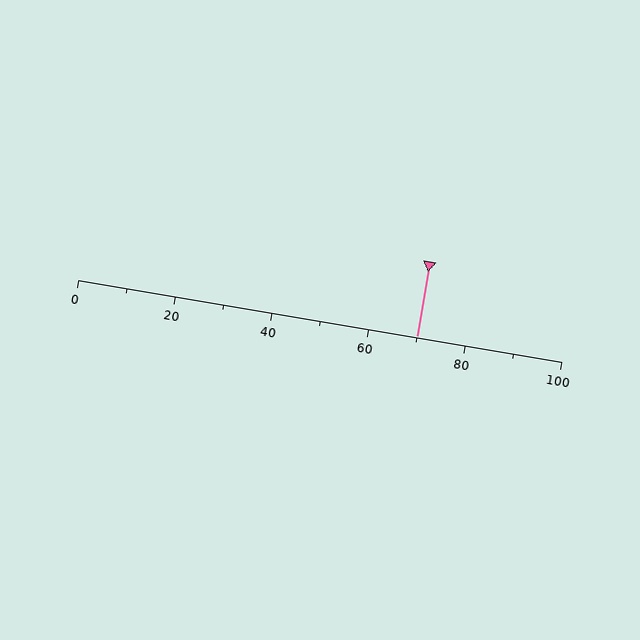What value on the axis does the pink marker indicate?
The marker indicates approximately 70.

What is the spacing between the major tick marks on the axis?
The major ticks are spaced 20 apart.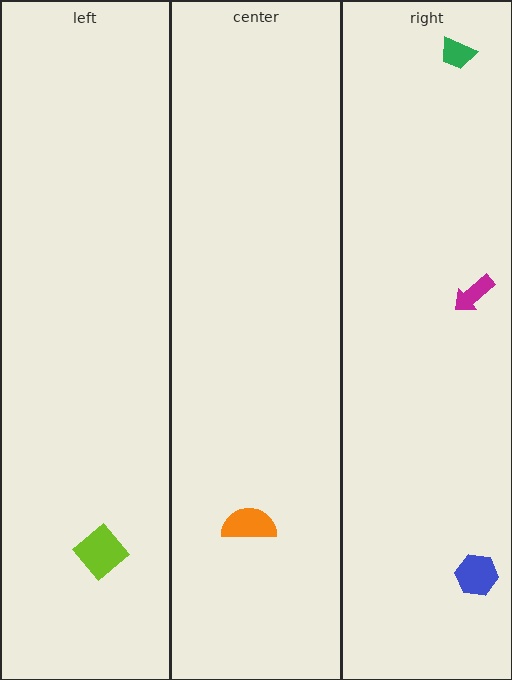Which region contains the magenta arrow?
The right region.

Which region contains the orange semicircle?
The center region.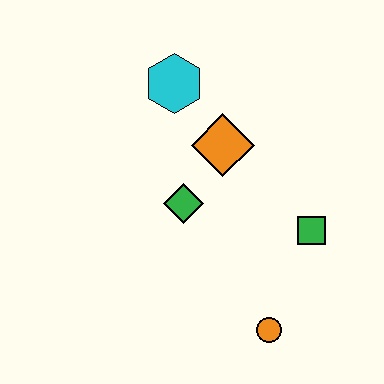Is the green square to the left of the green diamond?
No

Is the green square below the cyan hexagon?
Yes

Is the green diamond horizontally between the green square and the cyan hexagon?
Yes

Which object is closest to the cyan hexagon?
The orange diamond is closest to the cyan hexagon.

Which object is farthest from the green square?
The cyan hexagon is farthest from the green square.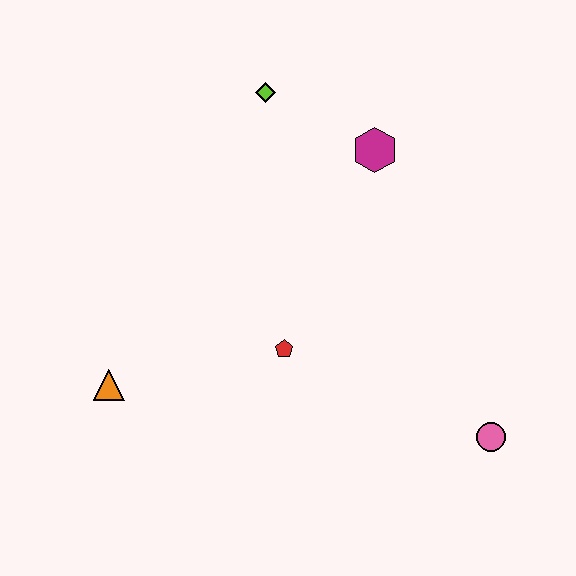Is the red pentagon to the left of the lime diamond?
No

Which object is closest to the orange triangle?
The red pentagon is closest to the orange triangle.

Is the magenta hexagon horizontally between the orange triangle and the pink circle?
Yes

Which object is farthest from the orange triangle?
The pink circle is farthest from the orange triangle.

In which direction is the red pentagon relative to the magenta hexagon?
The red pentagon is below the magenta hexagon.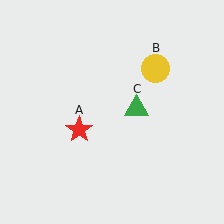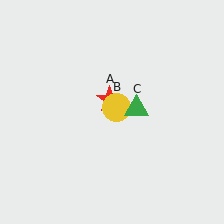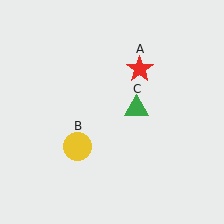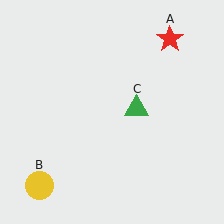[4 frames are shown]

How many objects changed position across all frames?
2 objects changed position: red star (object A), yellow circle (object B).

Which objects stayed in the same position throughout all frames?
Green triangle (object C) remained stationary.